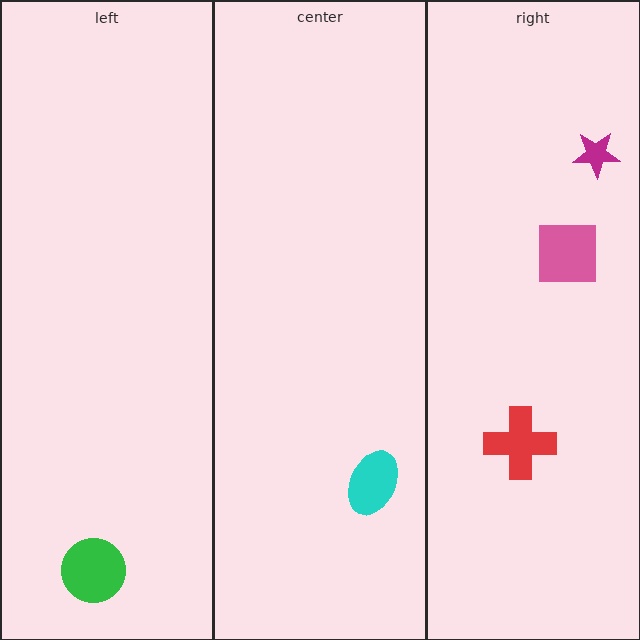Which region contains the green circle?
The left region.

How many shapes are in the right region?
3.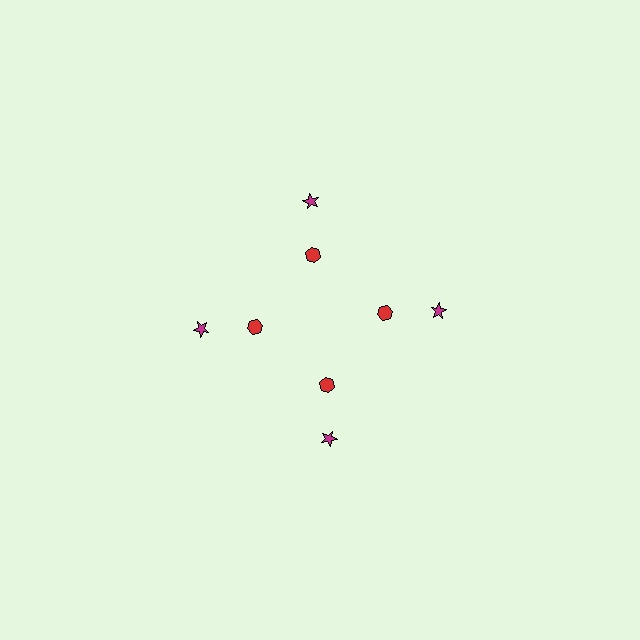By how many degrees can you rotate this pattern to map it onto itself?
The pattern maps onto itself every 90 degrees of rotation.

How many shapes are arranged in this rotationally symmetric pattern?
There are 8 shapes, arranged in 4 groups of 2.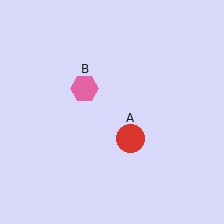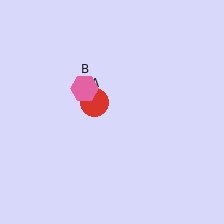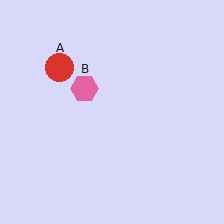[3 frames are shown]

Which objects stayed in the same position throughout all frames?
Pink hexagon (object B) remained stationary.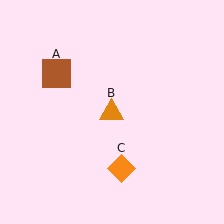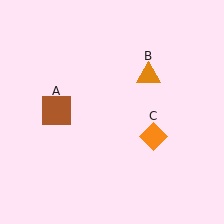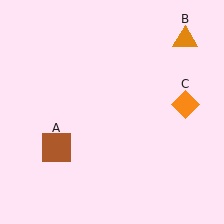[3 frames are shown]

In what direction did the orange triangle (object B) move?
The orange triangle (object B) moved up and to the right.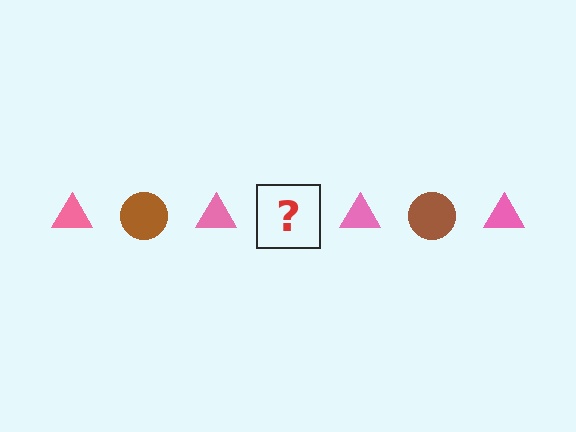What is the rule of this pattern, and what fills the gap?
The rule is that the pattern alternates between pink triangle and brown circle. The gap should be filled with a brown circle.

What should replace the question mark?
The question mark should be replaced with a brown circle.